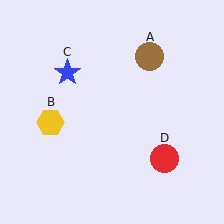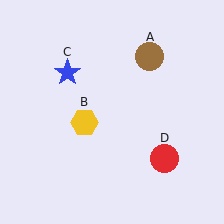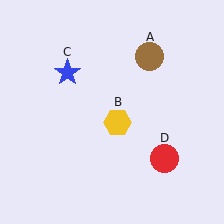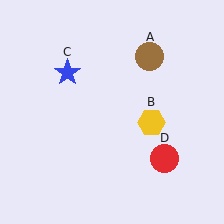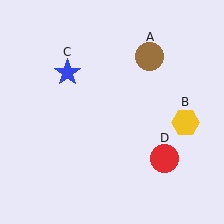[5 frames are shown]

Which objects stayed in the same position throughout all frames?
Brown circle (object A) and blue star (object C) and red circle (object D) remained stationary.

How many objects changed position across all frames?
1 object changed position: yellow hexagon (object B).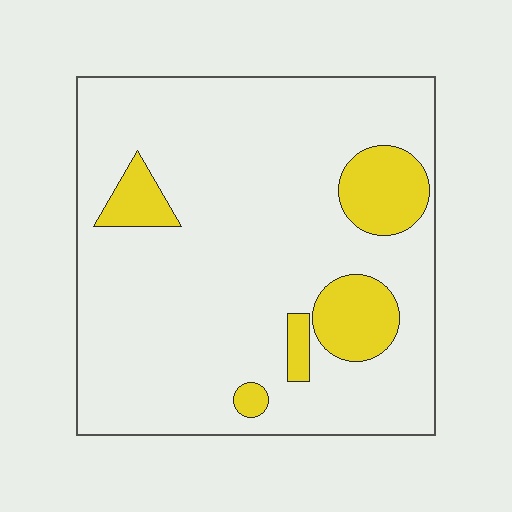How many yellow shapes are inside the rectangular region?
5.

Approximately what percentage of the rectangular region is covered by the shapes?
Approximately 15%.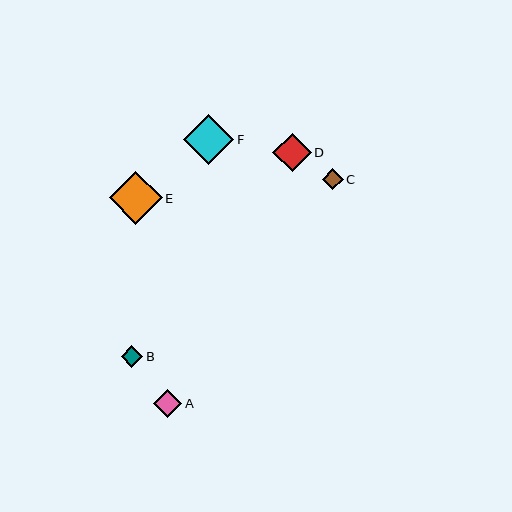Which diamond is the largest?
Diamond E is the largest with a size of approximately 53 pixels.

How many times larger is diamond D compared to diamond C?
Diamond D is approximately 1.9 times the size of diamond C.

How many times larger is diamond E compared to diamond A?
Diamond E is approximately 1.9 times the size of diamond A.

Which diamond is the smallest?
Diamond C is the smallest with a size of approximately 21 pixels.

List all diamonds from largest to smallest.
From largest to smallest: E, F, D, A, B, C.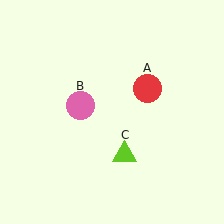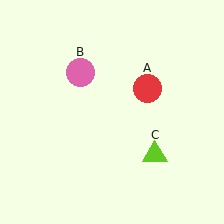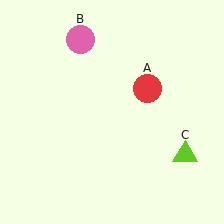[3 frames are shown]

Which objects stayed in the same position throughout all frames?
Red circle (object A) remained stationary.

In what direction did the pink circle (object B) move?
The pink circle (object B) moved up.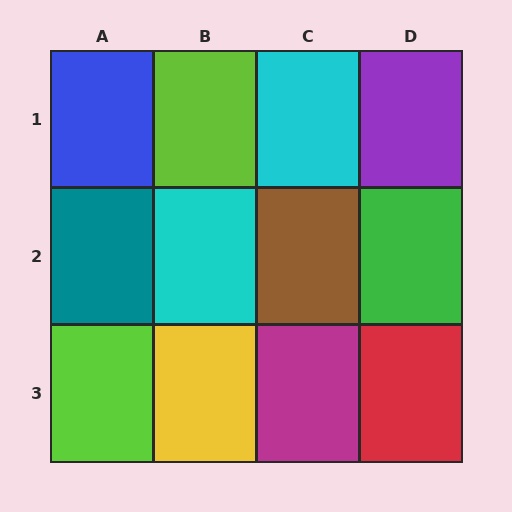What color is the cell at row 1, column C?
Cyan.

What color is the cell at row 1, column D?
Purple.